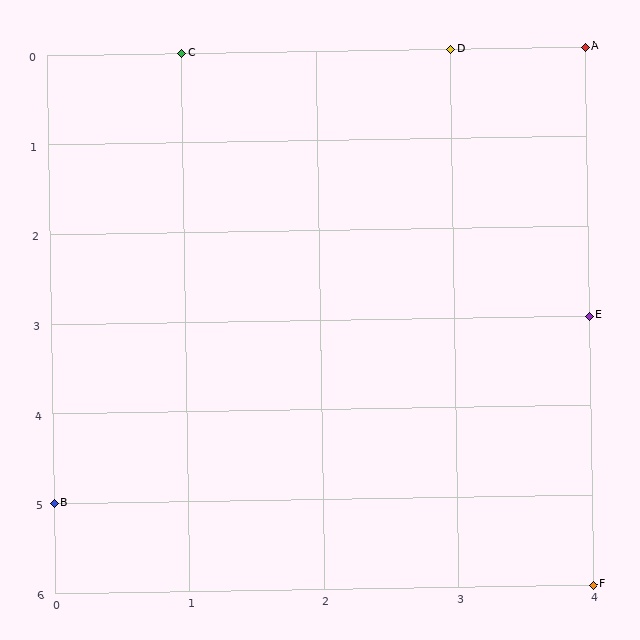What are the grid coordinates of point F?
Point F is at grid coordinates (4, 6).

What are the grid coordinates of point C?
Point C is at grid coordinates (1, 0).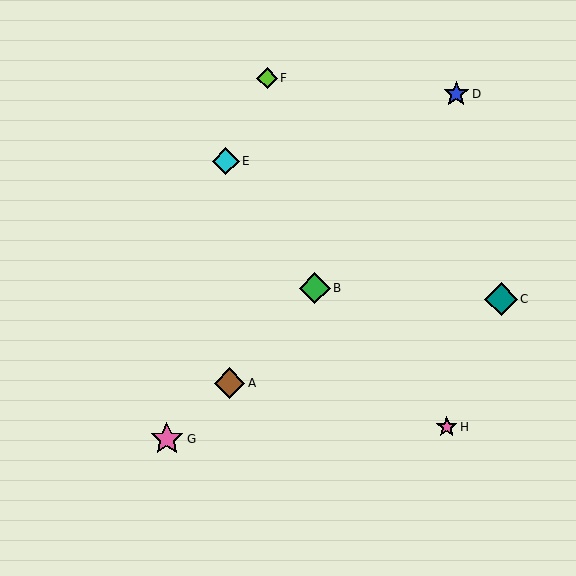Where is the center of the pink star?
The center of the pink star is at (447, 427).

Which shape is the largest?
The pink star (labeled G) is the largest.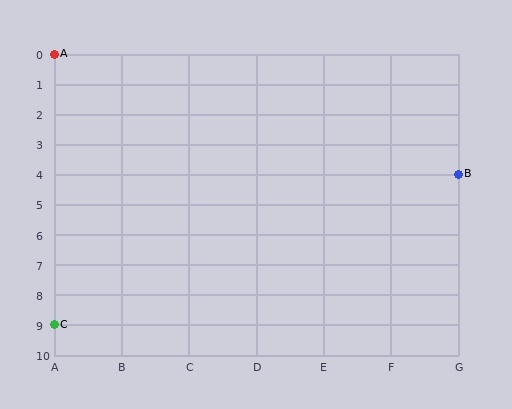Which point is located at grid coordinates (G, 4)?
Point B is at (G, 4).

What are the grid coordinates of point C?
Point C is at grid coordinates (A, 9).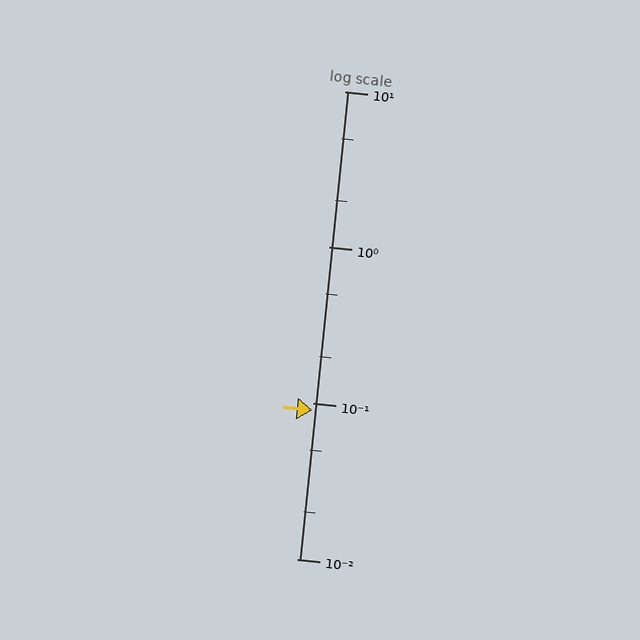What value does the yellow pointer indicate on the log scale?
The pointer indicates approximately 0.09.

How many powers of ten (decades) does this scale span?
The scale spans 3 decades, from 0.01 to 10.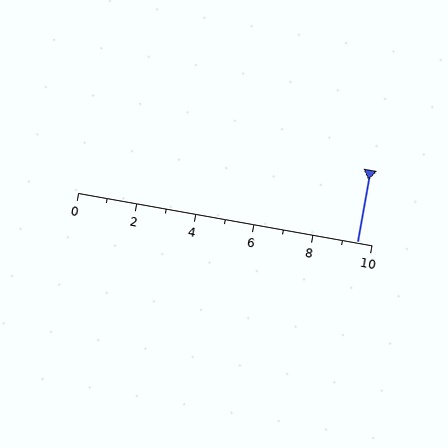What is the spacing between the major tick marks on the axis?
The major ticks are spaced 2 apart.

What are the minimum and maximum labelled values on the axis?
The axis runs from 0 to 10.